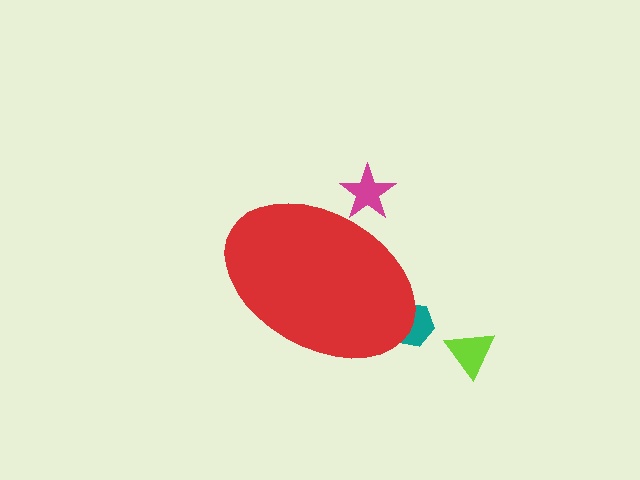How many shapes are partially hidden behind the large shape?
2 shapes are partially hidden.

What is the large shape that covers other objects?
A red ellipse.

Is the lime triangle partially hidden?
No, the lime triangle is fully visible.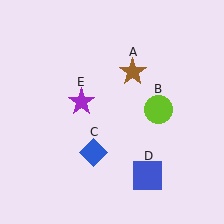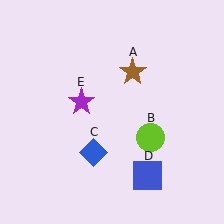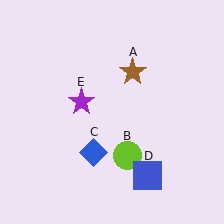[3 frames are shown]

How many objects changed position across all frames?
1 object changed position: lime circle (object B).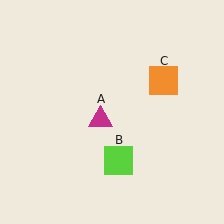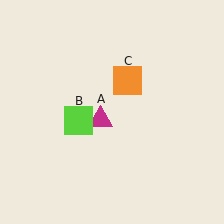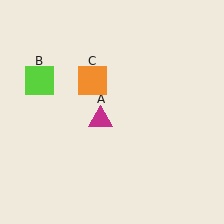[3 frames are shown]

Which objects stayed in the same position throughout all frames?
Magenta triangle (object A) remained stationary.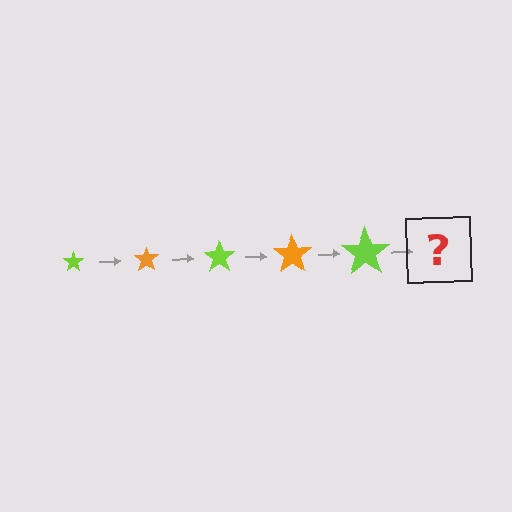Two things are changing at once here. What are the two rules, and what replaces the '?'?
The two rules are that the star grows larger each step and the color cycles through lime and orange. The '?' should be an orange star, larger than the previous one.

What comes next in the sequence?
The next element should be an orange star, larger than the previous one.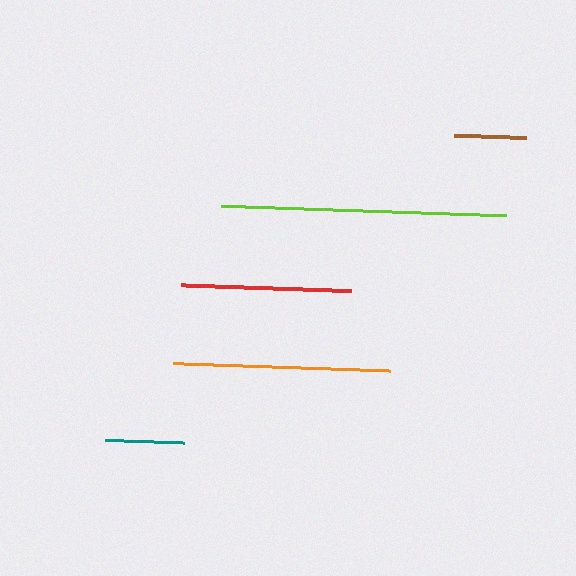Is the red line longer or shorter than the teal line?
The red line is longer than the teal line.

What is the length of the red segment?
The red segment is approximately 170 pixels long.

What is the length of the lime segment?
The lime segment is approximately 285 pixels long.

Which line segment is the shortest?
The brown line is the shortest at approximately 72 pixels.